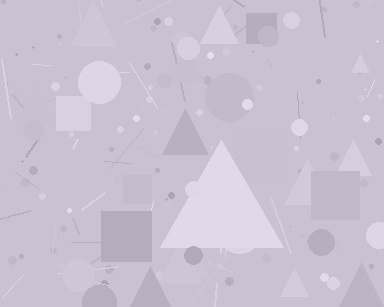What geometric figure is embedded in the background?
A triangle is embedded in the background.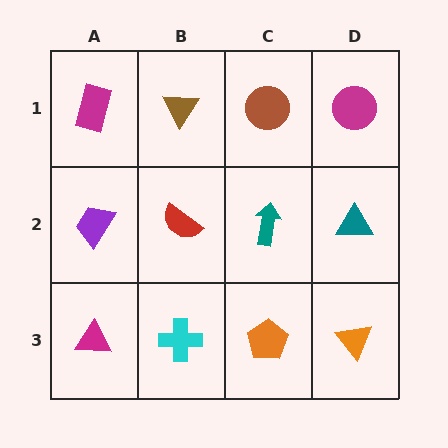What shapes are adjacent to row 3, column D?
A teal triangle (row 2, column D), an orange pentagon (row 3, column C).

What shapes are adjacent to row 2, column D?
A magenta circle (row 1, column D), an orange triangle (row 3, column D), a teal arrow (row 2, column C).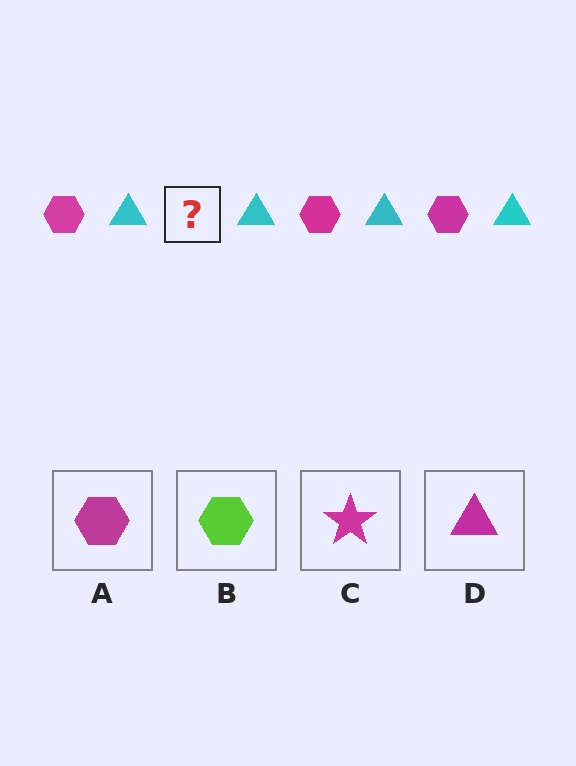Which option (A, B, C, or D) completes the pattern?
A.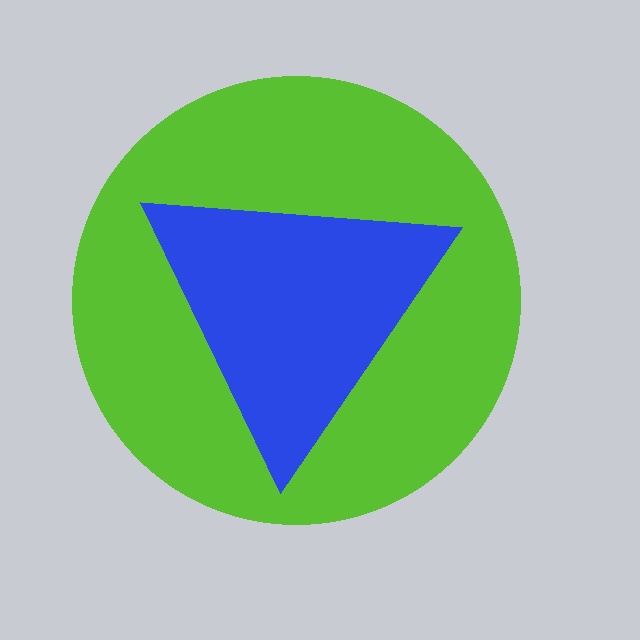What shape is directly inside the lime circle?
The blue triangle.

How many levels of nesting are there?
2.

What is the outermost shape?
The lime circle.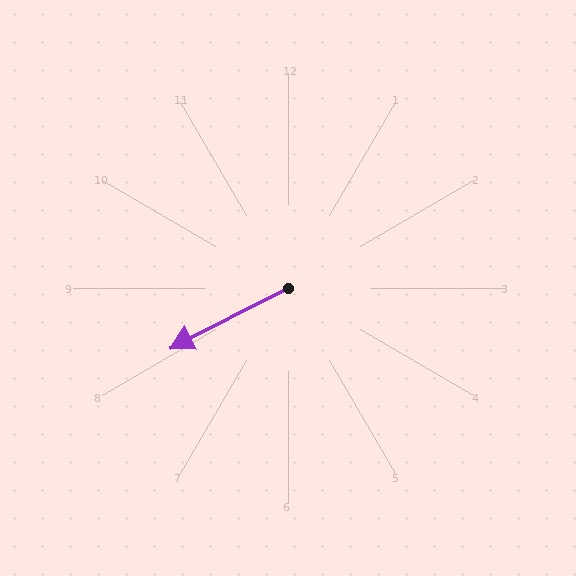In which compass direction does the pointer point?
Southwest.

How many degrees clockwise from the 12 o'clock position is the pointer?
Approximately 243 degrees.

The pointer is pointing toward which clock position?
Roughly 8 o'clock.